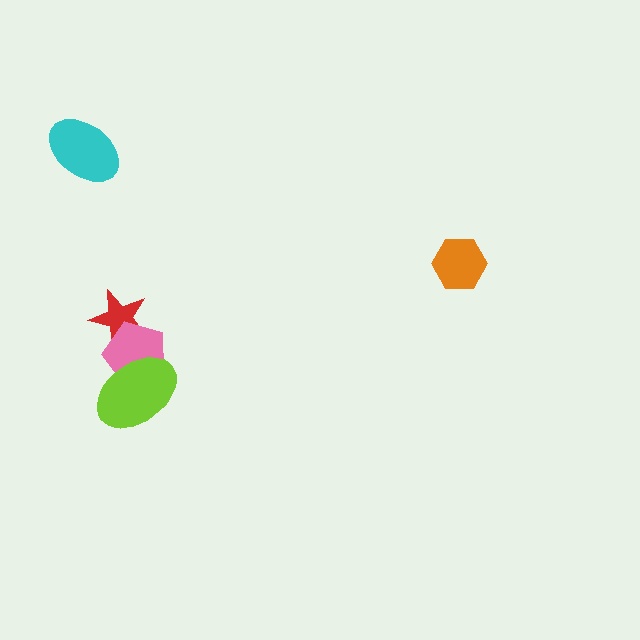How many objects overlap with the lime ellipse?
1 object overlaps with the lime ellipse.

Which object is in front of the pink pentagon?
The lime ellipse is in front of the pink pentagon.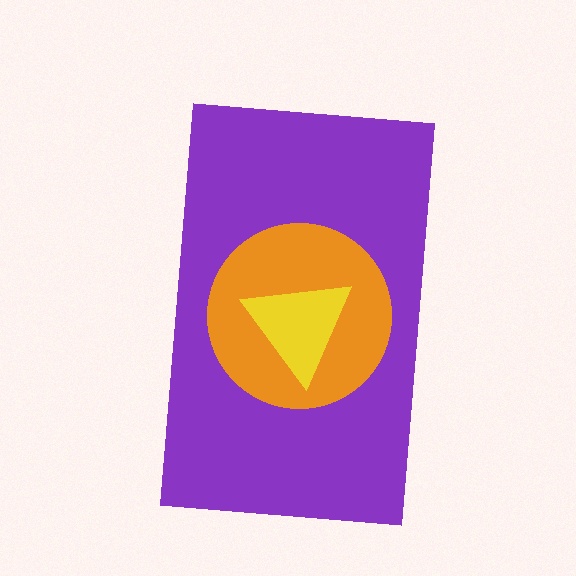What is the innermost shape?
The yellow triangle.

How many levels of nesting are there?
3.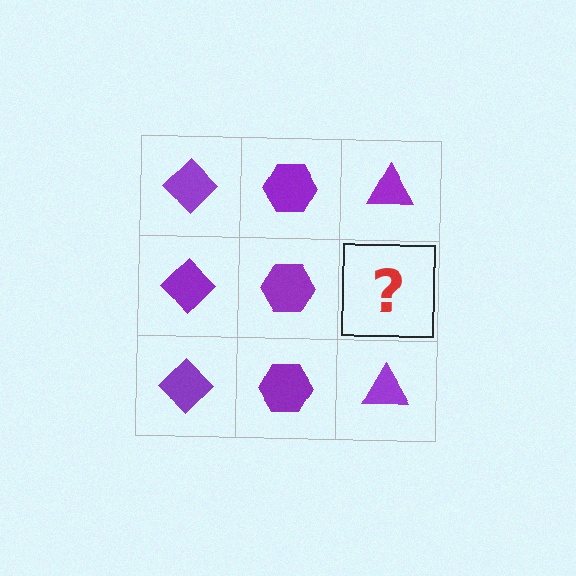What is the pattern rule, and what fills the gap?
The rule is that each column has a consistent shape. The gap should be filled with a purple triangle.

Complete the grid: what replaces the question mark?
The question mark should be replaced with a purple triangle.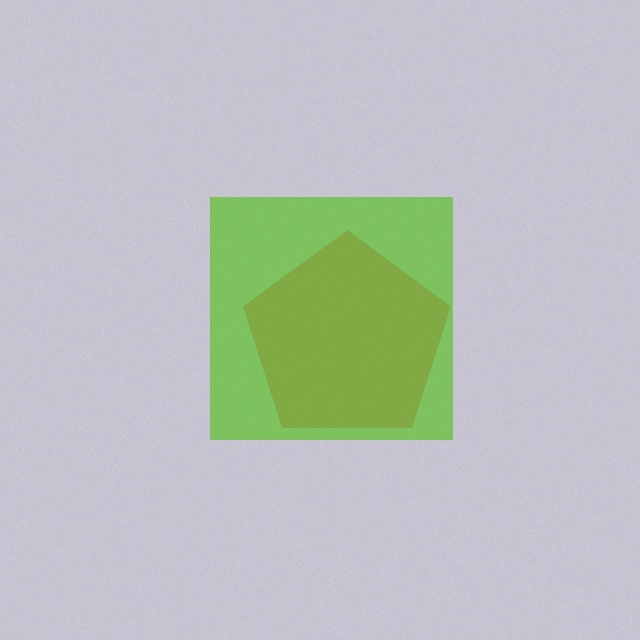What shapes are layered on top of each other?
The layered shapes are: a red pentagon, a lime square.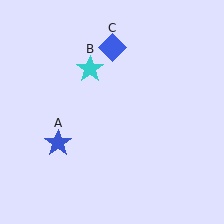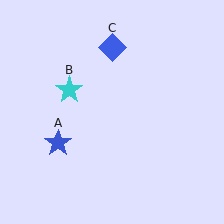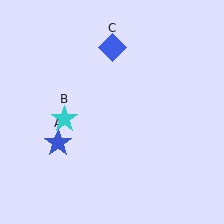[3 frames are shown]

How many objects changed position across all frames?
1 object changed position: cyan star (object B).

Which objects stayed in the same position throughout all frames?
Blue star (object A) and blue diamond (object C) remained stationary.